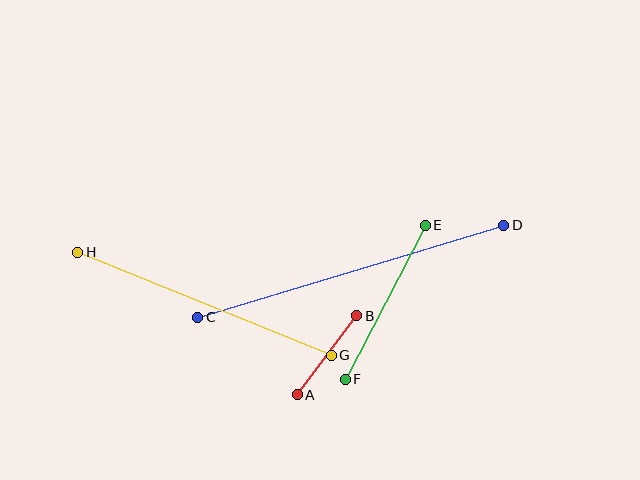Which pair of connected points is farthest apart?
Points C and D are farthest apart.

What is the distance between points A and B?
The distance is approximately 99 pixels.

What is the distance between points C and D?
The distance is approximately 320 pixels.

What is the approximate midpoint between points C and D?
The midpoint is at approximately (351, 271) pixels.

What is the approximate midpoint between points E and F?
The midpoint is at approximately (385, 302) pixels.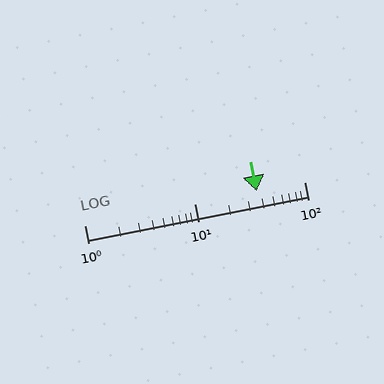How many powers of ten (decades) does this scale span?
The scale spans 2 decades, from 1 to 100.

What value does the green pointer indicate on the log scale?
The pointer indicates approximately 37.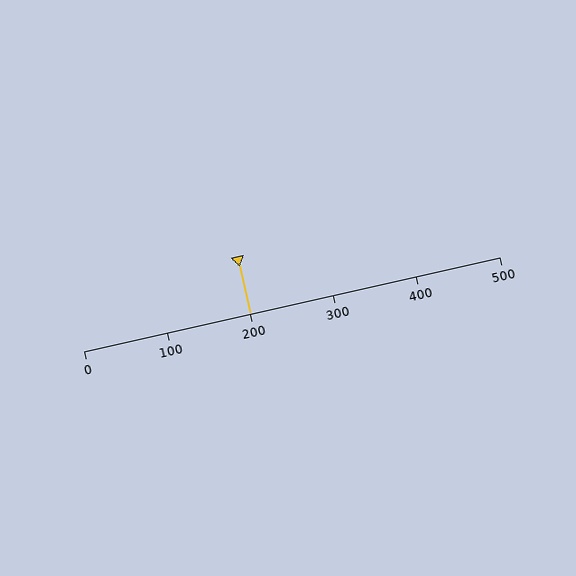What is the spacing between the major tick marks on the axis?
The major ticks are spaced 100 apart.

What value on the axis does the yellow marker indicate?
The marker indicates approximately 200.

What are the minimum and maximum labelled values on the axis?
The axis runs from 0 to 500.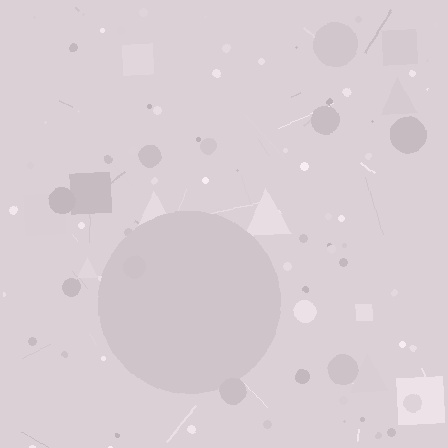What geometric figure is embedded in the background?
A circle is embedded in the background.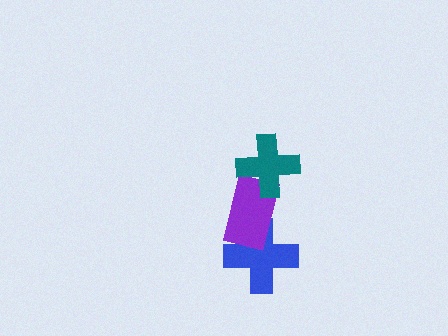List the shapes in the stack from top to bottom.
From top to bottom: the teal cross, the purple rectangle, the blue cross.